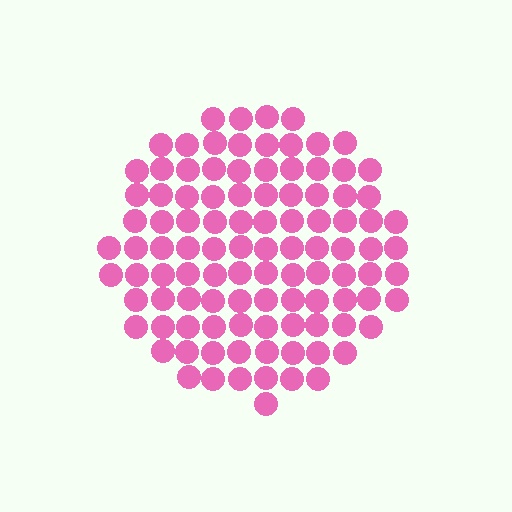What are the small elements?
The small elements are circles.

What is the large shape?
The large shape is a circle.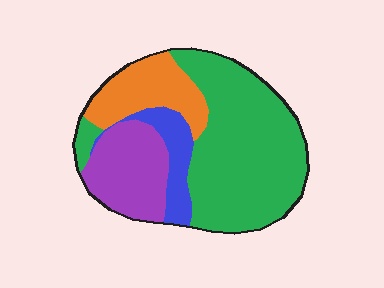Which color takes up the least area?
Blue, at roughly 10%.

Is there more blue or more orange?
Orange.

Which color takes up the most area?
Green, at roughly 55%.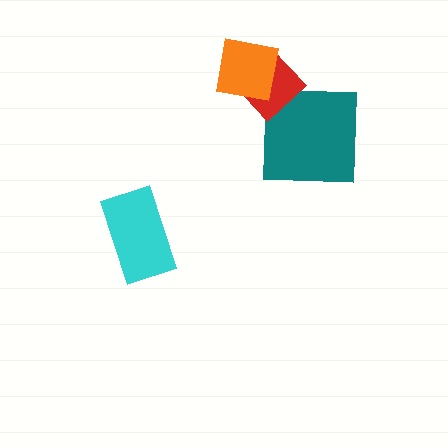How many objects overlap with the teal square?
0 objects overlap with the teal square.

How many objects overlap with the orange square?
1 object overlaps with the orange square.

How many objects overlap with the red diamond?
1 object overlaps with the red diamond.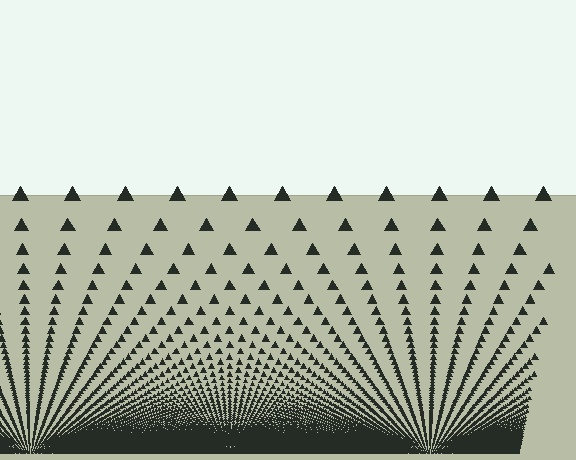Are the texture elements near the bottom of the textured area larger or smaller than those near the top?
Smaller. The gradient is inverted — elements near the bottom are smaller and denser.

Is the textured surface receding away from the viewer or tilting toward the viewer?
The surface appears to tilt toward the viewer. Texture elements get larger and sparser toward the top.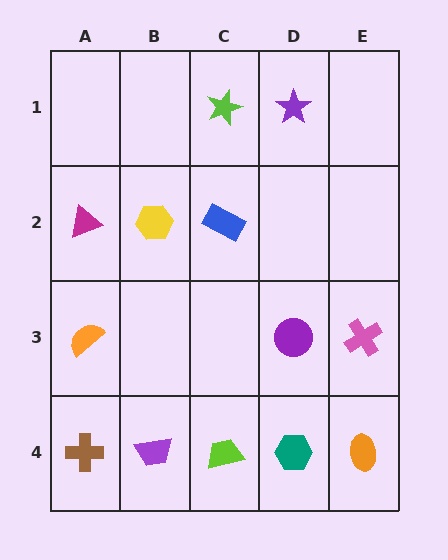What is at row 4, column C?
A lime trapezoid.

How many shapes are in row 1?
2 shapes.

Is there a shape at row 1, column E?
No, that cell is empty.